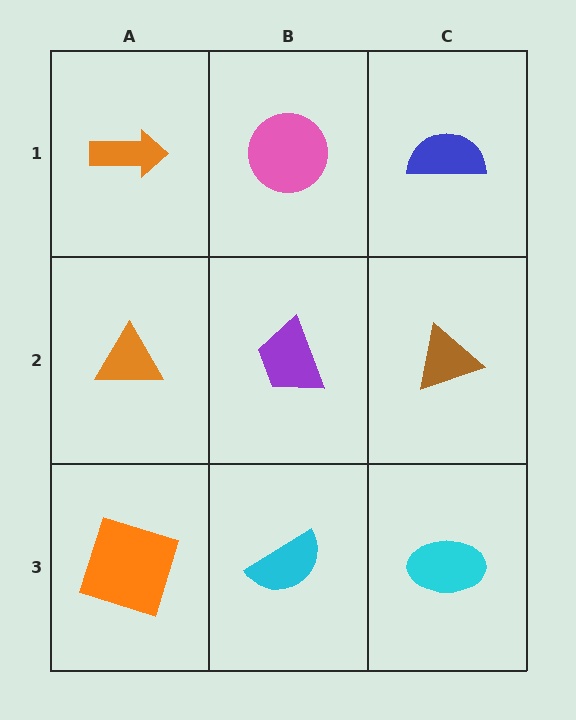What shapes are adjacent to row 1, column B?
A purple trapezoid (row 2, column B), an orange arrow (row 1, column A), a blue semicircle (row 1, column C).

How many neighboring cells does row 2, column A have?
3.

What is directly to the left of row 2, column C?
A purple trapezoid.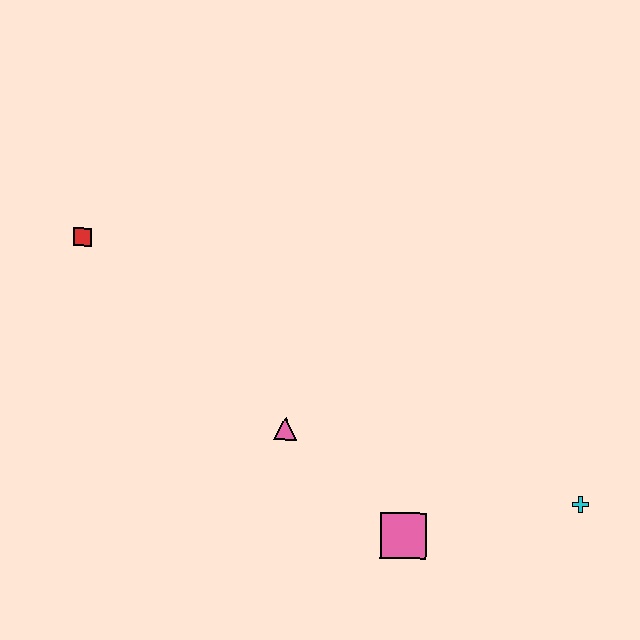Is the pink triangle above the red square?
No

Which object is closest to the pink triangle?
The pink square is closest to the pink triangle.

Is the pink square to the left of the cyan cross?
Yes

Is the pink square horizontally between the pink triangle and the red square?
No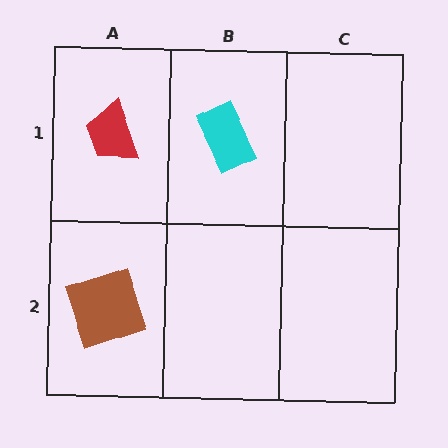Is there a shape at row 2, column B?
No, that cell is empty.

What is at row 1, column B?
A cyan rectangle.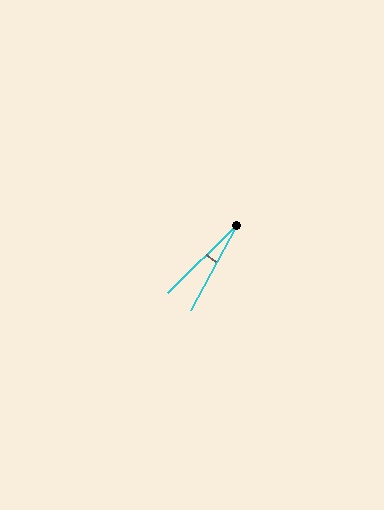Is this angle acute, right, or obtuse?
It is acute.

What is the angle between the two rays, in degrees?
Approximately 17 degrees.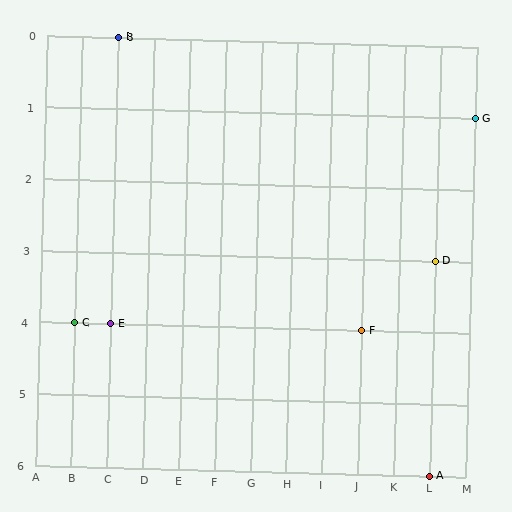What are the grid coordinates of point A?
Point A is at grid coordinates (L, 6).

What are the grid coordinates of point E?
Point E is at grid coordinates (C, 4).